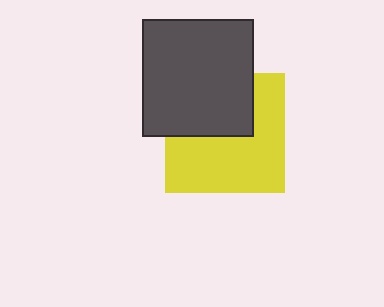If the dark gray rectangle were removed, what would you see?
You would see the complete yellow square.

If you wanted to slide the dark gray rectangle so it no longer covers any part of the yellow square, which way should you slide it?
Slide it up — that is the most direct way to separate the two shapes.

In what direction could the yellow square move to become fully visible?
The yellow square could move down. That would shift it out from behind the dark gray rectangle entirely.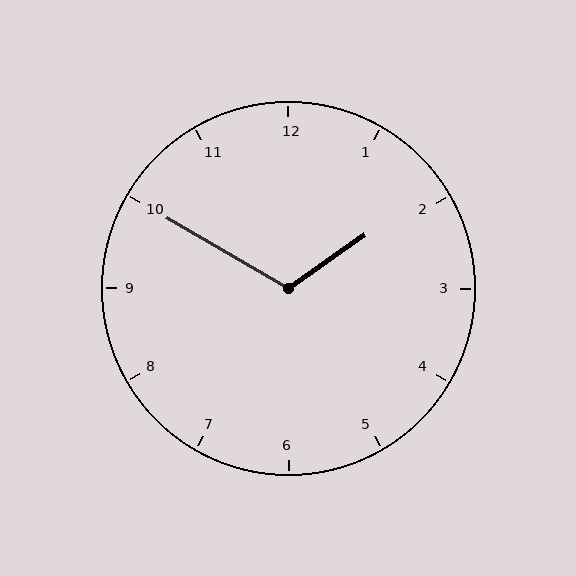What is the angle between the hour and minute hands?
Approximately 115 degrees.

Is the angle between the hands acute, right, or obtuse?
It is obtuse.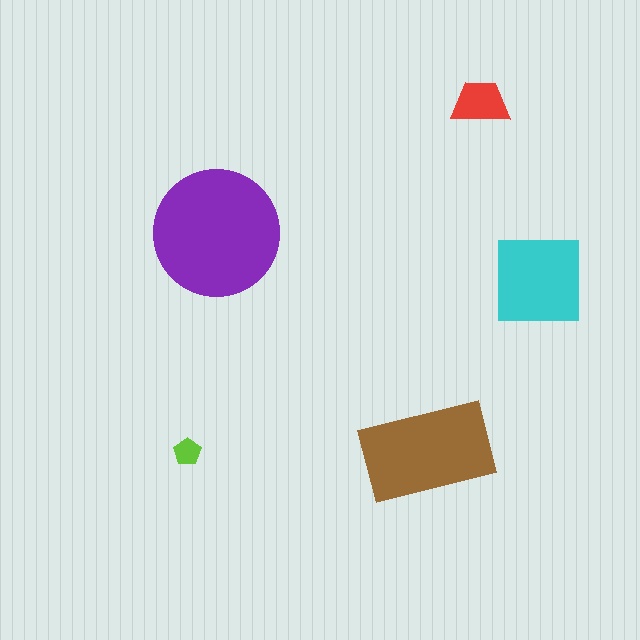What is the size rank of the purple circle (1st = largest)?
1st.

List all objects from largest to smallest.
The purple circle, the brown rectangle, the cyan square, the red trapezoid, the lime pentagon.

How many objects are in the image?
There are 5 objects in the image.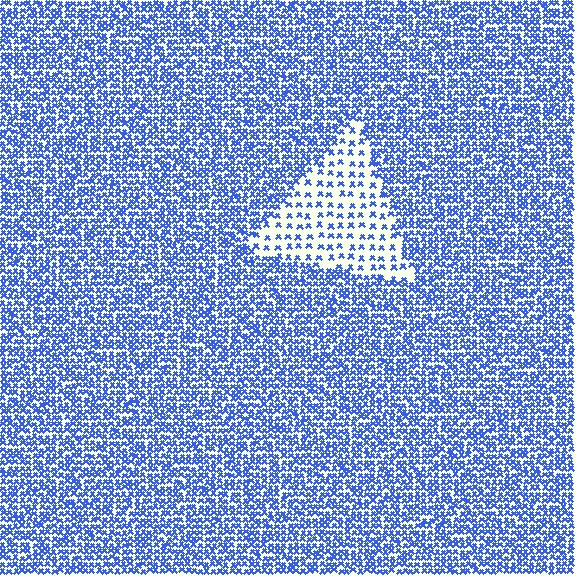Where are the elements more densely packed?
The elements are more densely packed outside the triangle boundary.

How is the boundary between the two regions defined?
The boundary is defined by a change in element density (approximately 2.7x ratio). All elements are the same color, size, and shape.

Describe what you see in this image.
The image contains small blue elements arranged at two different densities. A triangle-shaped region is visible where the elements are less densely packed than the surrounding area.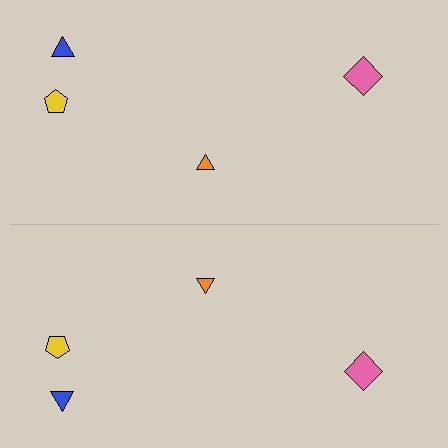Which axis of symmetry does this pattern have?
The pattern has a horizontal axis of symmetry running through the center of the image.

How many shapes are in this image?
There are 8 shapes in this image.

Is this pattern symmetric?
Yes, this pattern has bilateral (reflection) symmetry.